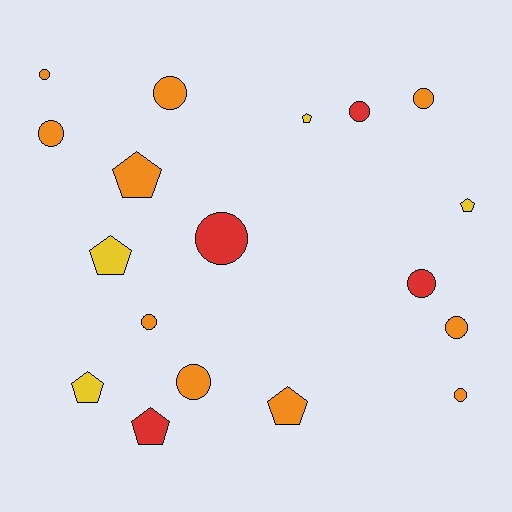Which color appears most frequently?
Orange, with 10 objects.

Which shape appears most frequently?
Circle, with 11 objects.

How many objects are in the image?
There are 18 objects.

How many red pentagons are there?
There is 1 red pentagon.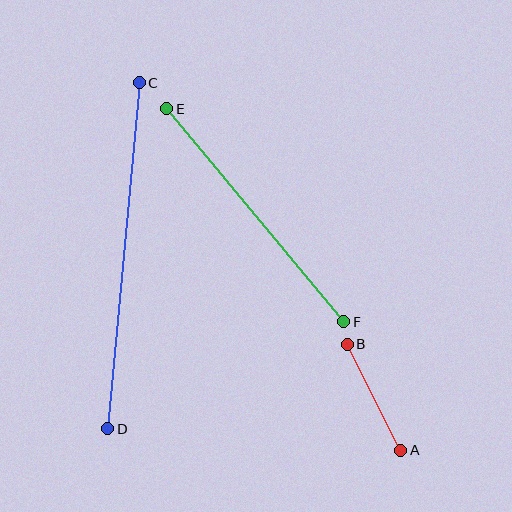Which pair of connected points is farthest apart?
Points C and D are farthest apart.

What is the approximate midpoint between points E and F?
The midpoint is at approximately (255, 215) pixels.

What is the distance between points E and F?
The distance is approximately 277 pixels.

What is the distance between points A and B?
The distance is approximately 119 pixels.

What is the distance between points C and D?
The distance is approximately 348 pixels.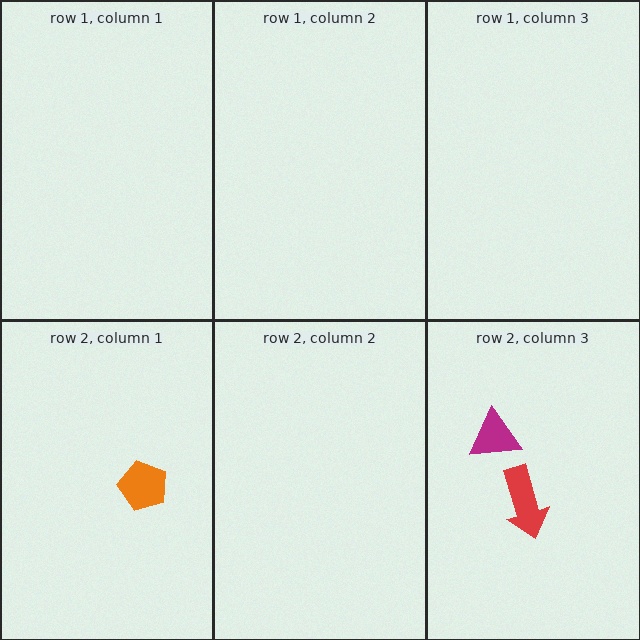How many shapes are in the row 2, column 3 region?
2.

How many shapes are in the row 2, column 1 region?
1.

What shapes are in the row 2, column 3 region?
The magenta triangle, the red arrow.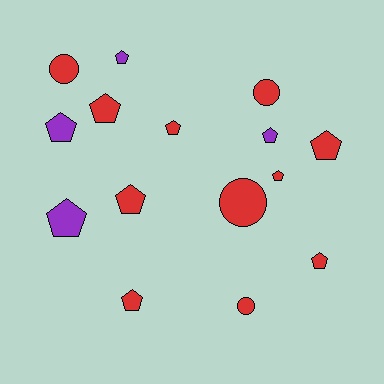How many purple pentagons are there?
There are 4 purple pentagons.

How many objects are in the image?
There are 15 objects.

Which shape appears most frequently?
Pentagon, with 11 objects.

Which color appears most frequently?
Red, with 11 objects.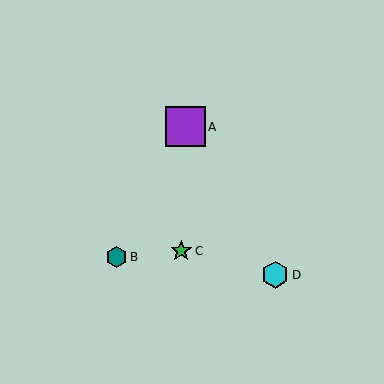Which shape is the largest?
The purple square (labeled A) is the largest.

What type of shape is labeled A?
Shape A is a purple square.